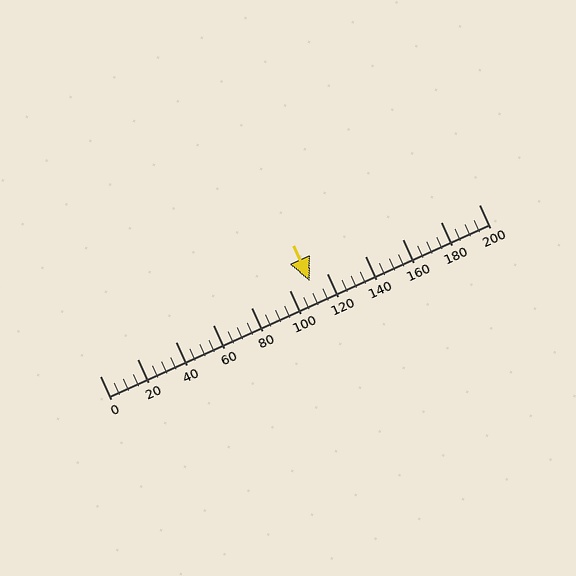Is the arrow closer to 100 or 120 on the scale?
The arrow is closer to 120.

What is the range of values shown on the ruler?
The ruler shows values from 0 to 200.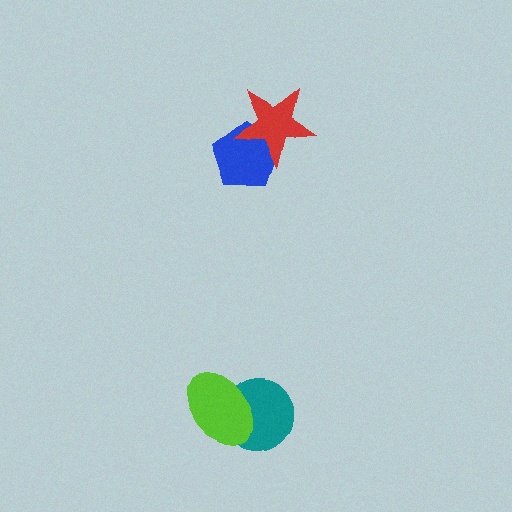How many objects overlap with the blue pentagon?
1 object overlaps with the blue pentagon.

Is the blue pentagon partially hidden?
Yes, it is partially covered by another shape.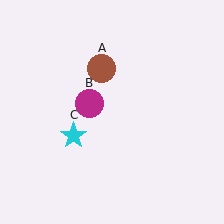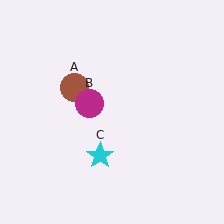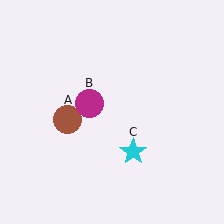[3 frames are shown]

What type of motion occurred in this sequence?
The brown circle (object A), cyan star (object C) rotated counterclockwise around the center of the scene.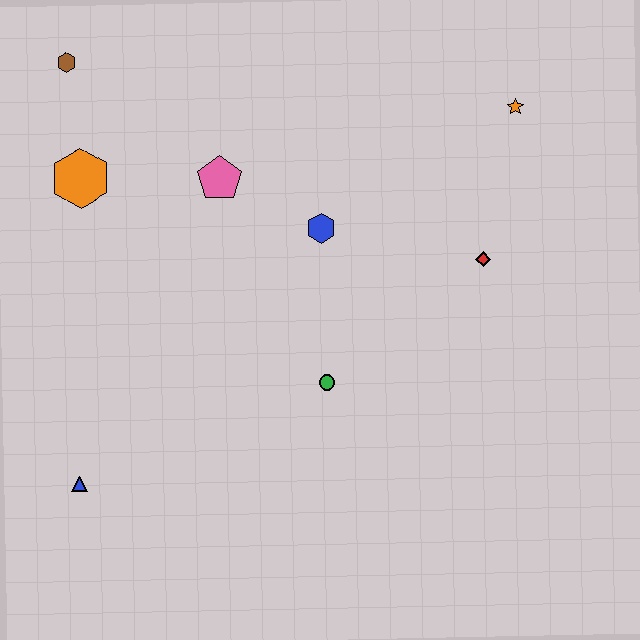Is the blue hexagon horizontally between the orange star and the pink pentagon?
Yes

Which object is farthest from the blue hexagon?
The blue triangle is farthest from the blue hexagon.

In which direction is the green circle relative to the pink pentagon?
The green circle is below the pink pentagon.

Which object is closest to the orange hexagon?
The brown hexagon is closest to the orange hexagon.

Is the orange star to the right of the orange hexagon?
Yes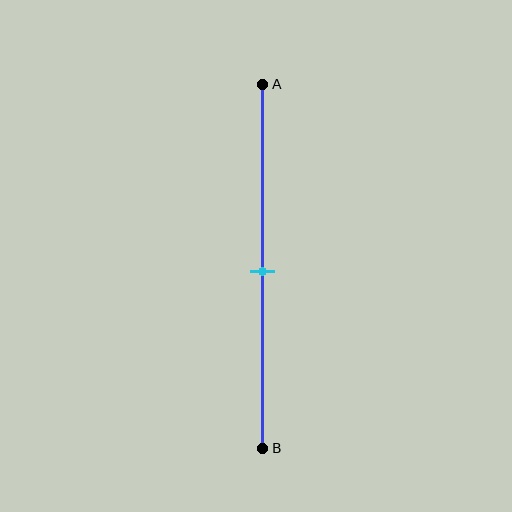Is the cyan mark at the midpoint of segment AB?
Yes, the mark is approximately at the midpoint.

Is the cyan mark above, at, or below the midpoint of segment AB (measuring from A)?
The cyan mark is approximately at the midpoint of segment AB.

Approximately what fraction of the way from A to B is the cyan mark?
The cyan mark is approximately 50% of the way from A to B.